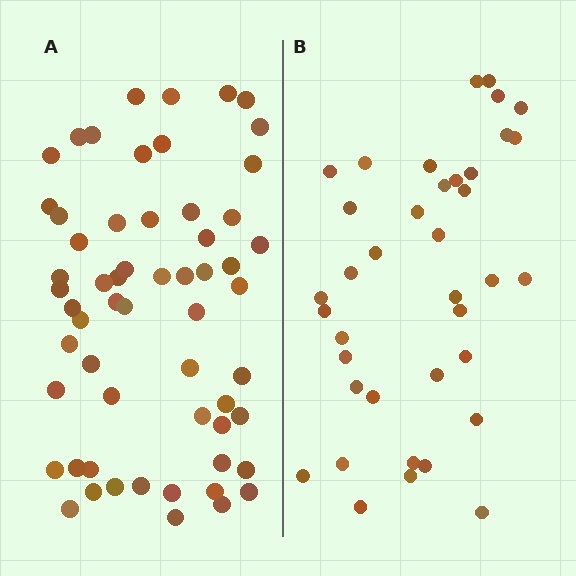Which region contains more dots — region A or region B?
Region A (the left region) has more dots.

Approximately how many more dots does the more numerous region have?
Region A has approximately 20 more dots than region B.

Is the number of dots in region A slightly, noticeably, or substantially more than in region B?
Region A has substantially more. The ratio is roughly 1.6 to 1.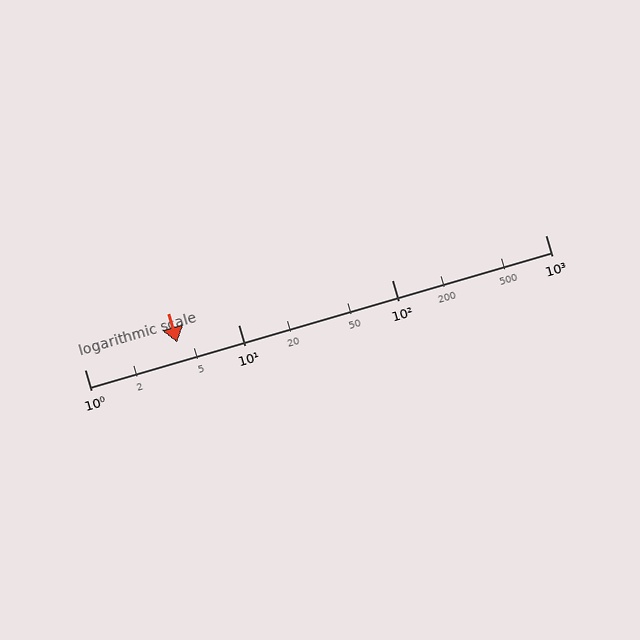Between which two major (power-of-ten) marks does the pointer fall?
The pointer is between 1 and 10.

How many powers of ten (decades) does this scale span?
The scale spans 3 decades, from 1 to 1000.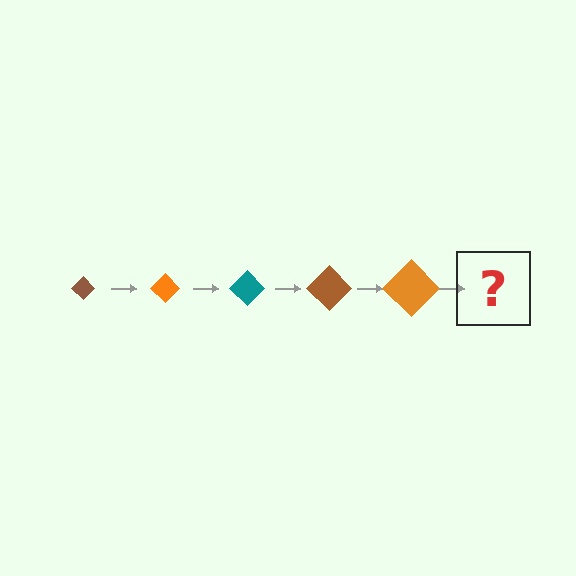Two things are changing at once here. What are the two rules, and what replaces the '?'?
The two rules are that the diamond grows larger each step and the color cycles through brown, orange, and teal. The '?' should be a teal diamond, larger than the previous one.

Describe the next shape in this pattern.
It should be a teal diamond, larger than the previous one.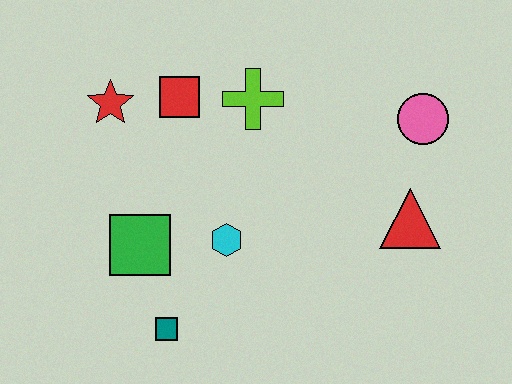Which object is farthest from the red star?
The red triangle is farthest from the red star.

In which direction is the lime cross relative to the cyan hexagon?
The lime cross is above the cyan hexagon.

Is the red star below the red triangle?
No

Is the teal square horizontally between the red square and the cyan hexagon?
No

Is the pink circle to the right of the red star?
Yes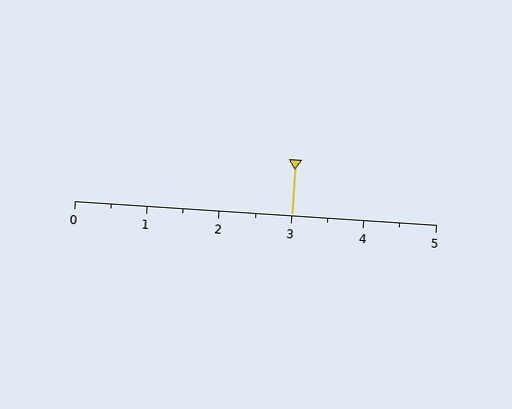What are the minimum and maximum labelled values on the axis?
The axis runs from 0 to 5.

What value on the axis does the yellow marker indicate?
The marker indicates approximately 3.